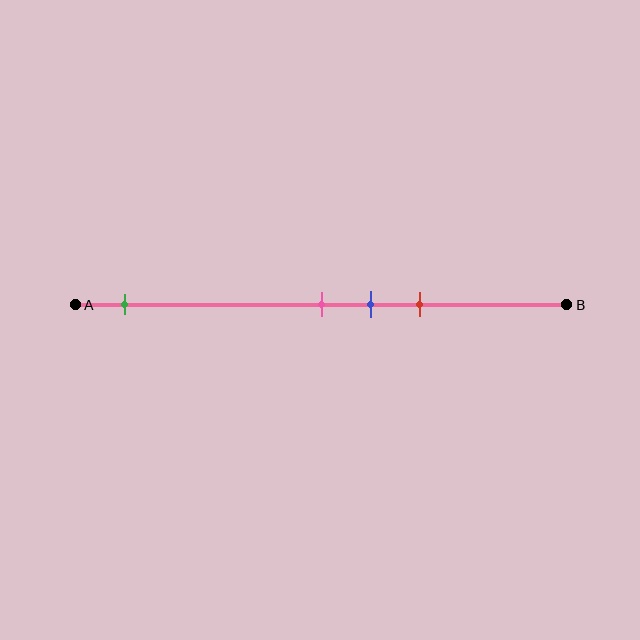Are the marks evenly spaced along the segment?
No, the marks are not evenly spaced.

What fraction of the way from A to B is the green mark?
The green mark is approximately 10% (0.1) of the way from A to B.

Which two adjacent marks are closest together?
The pink and blue marks are the closest adjacent pair.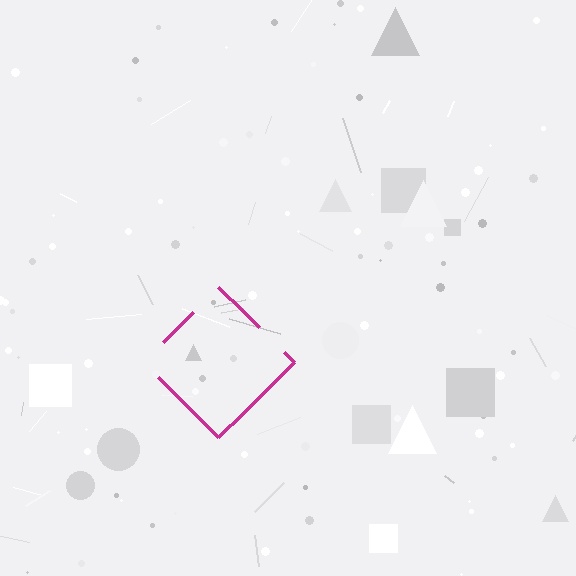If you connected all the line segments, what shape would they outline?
They would outline a diamond.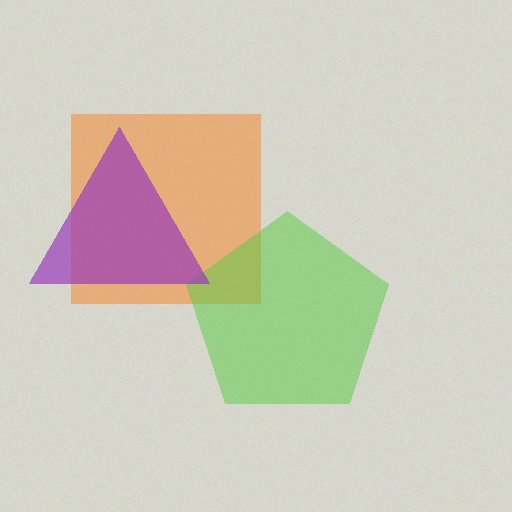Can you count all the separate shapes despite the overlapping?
Yes, there are 3 separate shapes.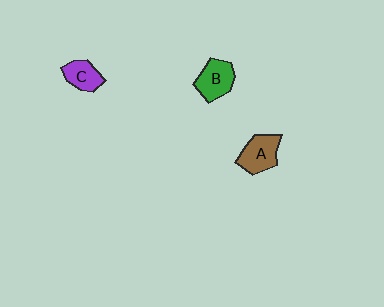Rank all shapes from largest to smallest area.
From largest to smallest: A (brown), B (green), C (purple).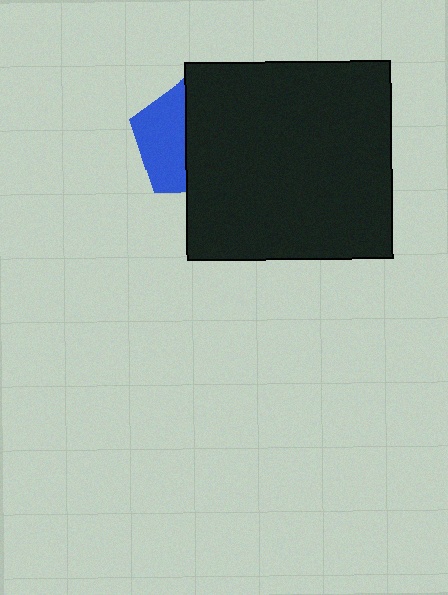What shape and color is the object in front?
The object in front is a black rectangle.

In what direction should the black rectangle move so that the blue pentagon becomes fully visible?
The black rectangle should move right. That is the shortest direction to clear the overlap and leave the blue pentagon fully visible.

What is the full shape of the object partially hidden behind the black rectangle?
The partially hidden object is a blue pentagon.